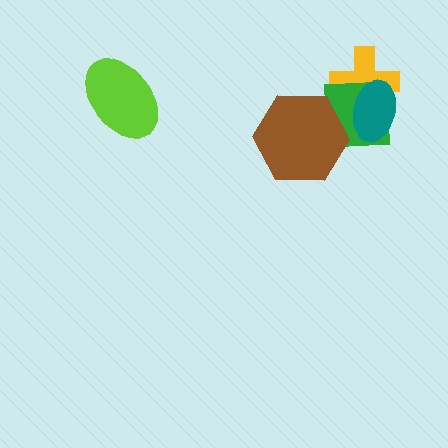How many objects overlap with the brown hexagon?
1 object overlaps with the brown hexagon.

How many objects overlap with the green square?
3 objects overlap with the green square.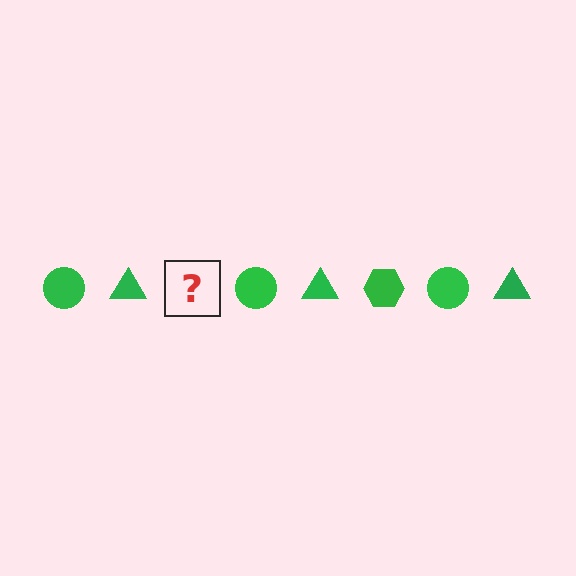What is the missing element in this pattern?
The missing element is a green hexagon.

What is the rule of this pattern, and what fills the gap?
The rule is that the pattern cycles through circle, triangle, hexagon shapes in green. The gap should be filled with a green hexagon.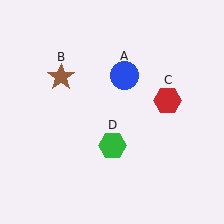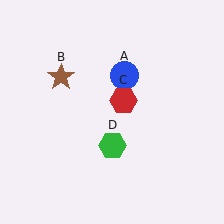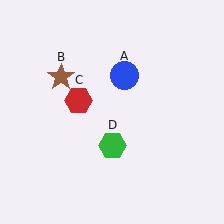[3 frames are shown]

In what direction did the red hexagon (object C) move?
The red hexagon (object C) moved left.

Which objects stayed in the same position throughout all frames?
Blue circle (object A) and brown star (object B) and green hexagon (object D) remained stationary.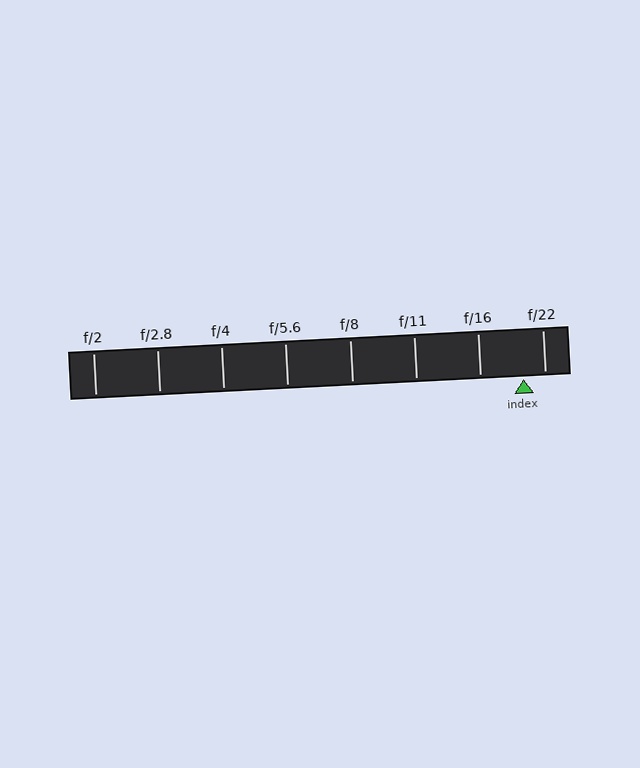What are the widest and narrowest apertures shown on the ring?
The widest aperture shown is f/2 and the narrowest is f/22.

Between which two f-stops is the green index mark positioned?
The index mark is between f/16 and f/22.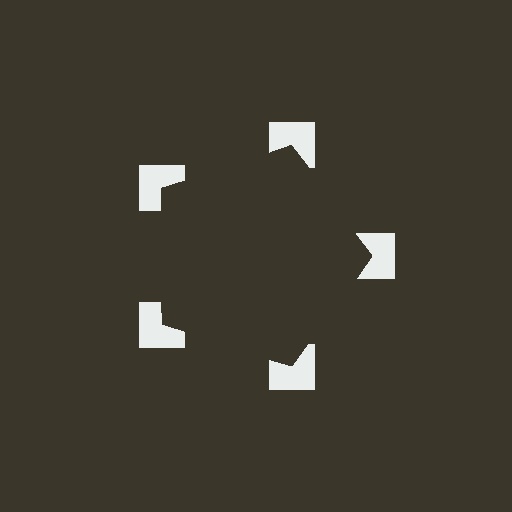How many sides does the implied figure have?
5 sides.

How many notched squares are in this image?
There are 5 — one at each vertex of the illusory pentagon.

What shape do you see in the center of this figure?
An illusory pentagon — its edges are inferred from the aligned wedge cuts in the notched squares, not physically drawn.